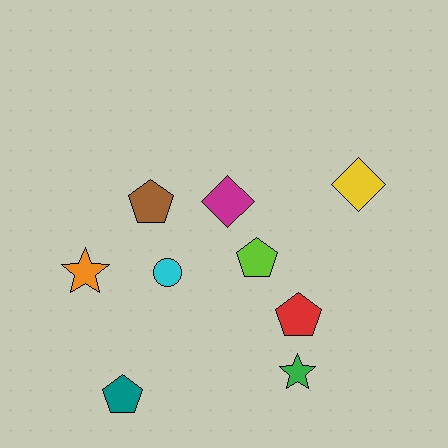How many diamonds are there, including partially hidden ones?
There are 2 diamonds.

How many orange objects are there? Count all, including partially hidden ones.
There is 1 orange object.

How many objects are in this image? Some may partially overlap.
There are 9 objects.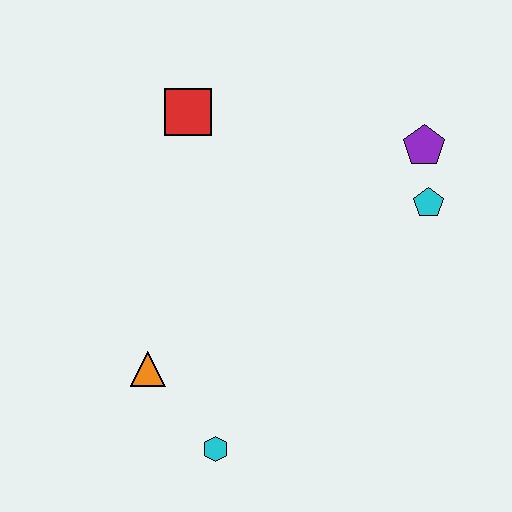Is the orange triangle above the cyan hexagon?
Yes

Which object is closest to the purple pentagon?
The cyan pentagon is closest to the purple pentagon.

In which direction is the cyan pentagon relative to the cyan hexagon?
The cyan pentagon is above the cyan hexagon.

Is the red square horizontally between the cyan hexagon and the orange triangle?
Yes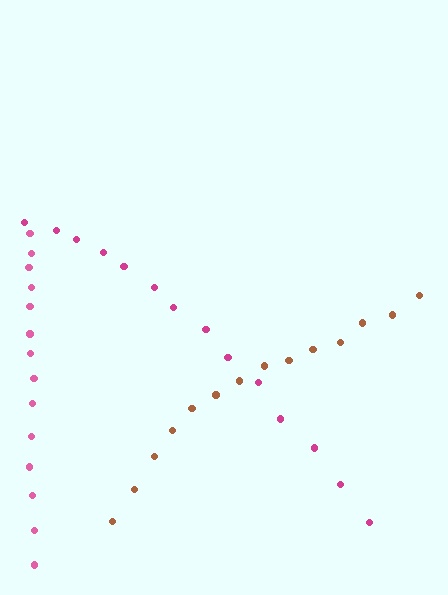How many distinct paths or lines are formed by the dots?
There are 3 distinct paths.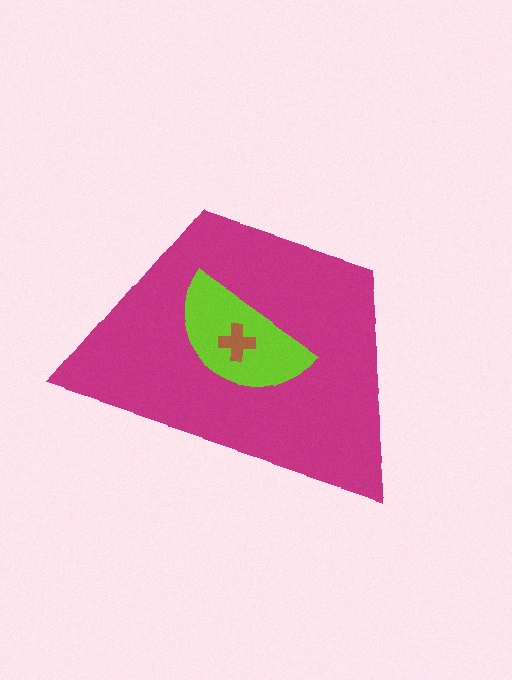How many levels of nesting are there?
3.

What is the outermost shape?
The magenta trapezoid.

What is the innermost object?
The brown cross.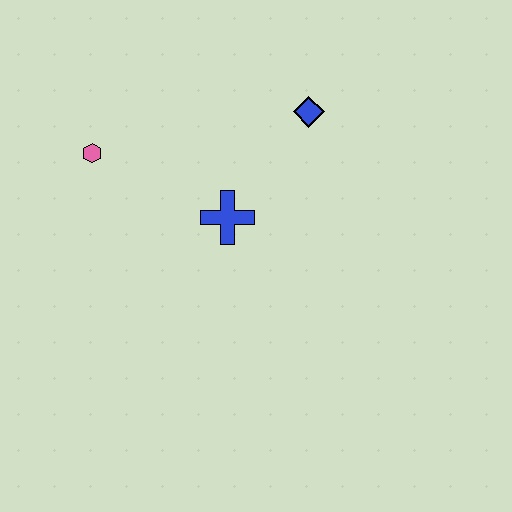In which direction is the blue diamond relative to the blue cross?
The blue diamond is above the blue cross.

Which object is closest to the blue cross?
The blue diamond is closest to the blue cross.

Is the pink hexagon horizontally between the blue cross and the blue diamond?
No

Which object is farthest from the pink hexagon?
The blue diamond is farthest from the pink hexagon.